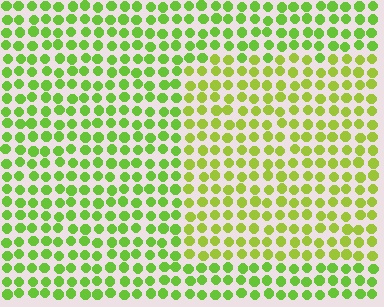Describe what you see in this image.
The image is filled with small lime elements in a uniform arrangement. A rectangle-shaped region is visible where the elements are tinted to a slightly different hue, forming a subtle color boundary.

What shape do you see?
I see a rectangle.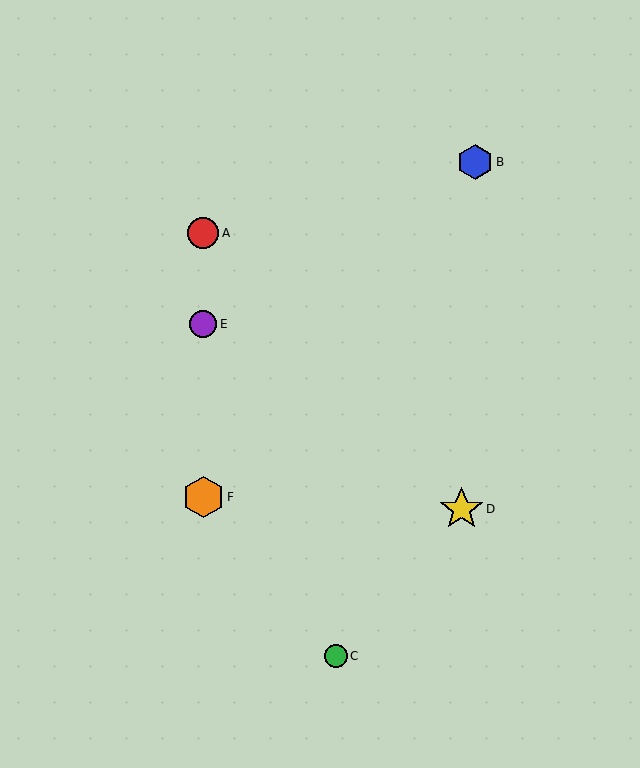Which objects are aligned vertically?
Objects A, E, F are aligned vertically.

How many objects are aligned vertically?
3 objects (A, E, F) are aligned vertically.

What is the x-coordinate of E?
Object E is at x≈203.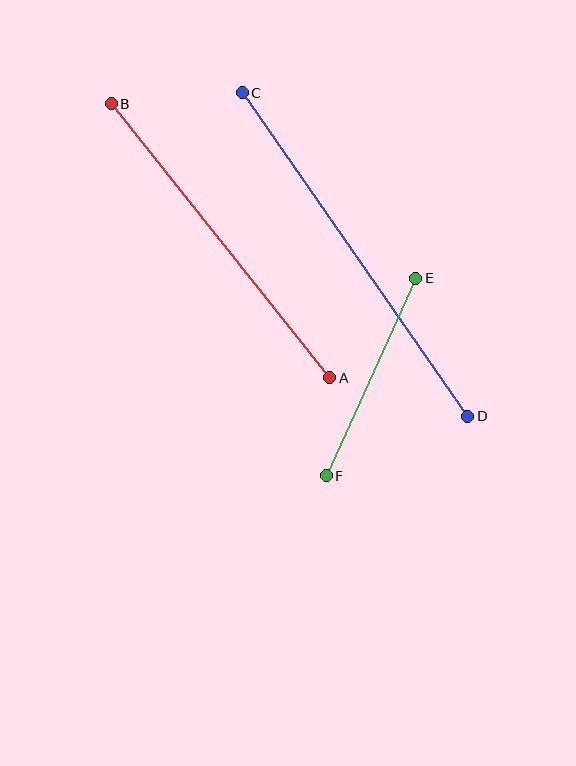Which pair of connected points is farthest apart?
Points C and D are farthest apart.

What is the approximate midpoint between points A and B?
The midpoint is at approximately (220, 241) pixels.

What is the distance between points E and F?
The distance is approximately 217 pixels.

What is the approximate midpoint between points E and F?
The midpoint is at approximately (371, 377) pixels.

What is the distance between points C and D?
The distance is approximately 394 pixels.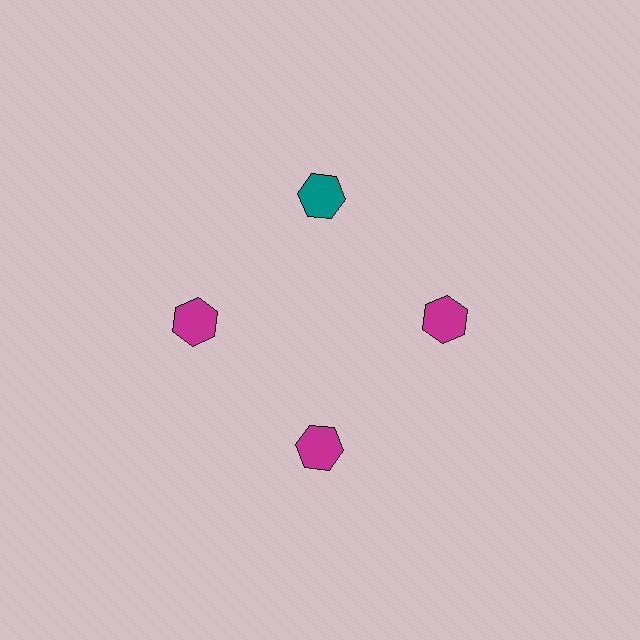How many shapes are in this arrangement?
There are 4 shapes arranged in a ring pattern.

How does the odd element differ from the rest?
It has a different color: teal instead of magenta.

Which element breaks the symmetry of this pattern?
The teal hexagon at roughly the 12 o'clock position breaks the symmetry. All other shapes are magenta hexagons.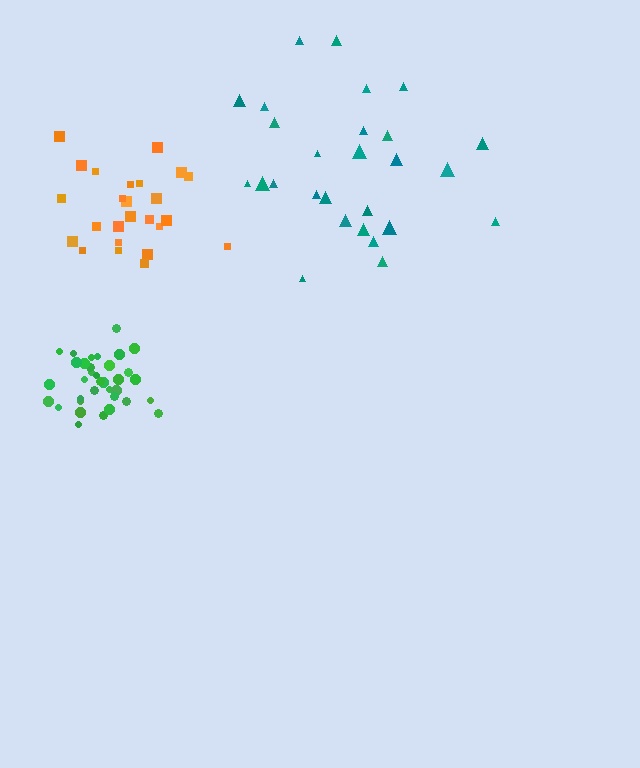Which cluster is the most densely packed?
Green.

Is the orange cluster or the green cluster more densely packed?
Green.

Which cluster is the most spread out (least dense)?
Teal.